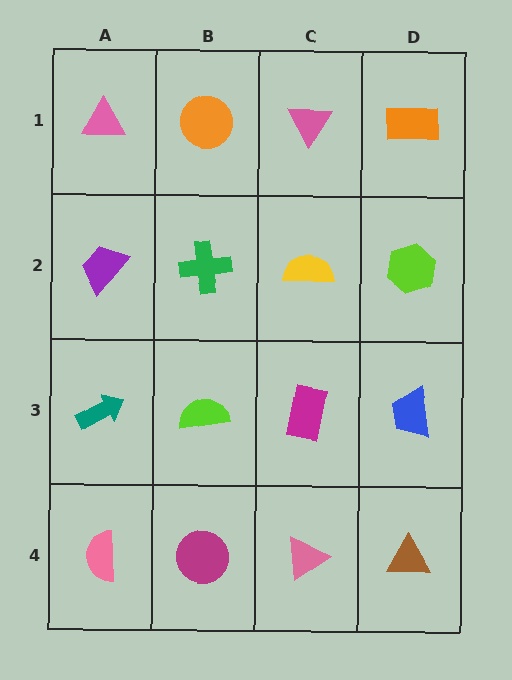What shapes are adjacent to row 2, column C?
A pink triangle (row 1, column C), a magenta rectangle (row 3, column C), a green cross (row 2, column B), a lime hexagon (row 2, column D).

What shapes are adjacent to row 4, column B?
A lime semicircle (row 3, column B), a pink semicircle (row 4, column A), a pink triangle (row 4, column C).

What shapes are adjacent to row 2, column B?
An orange circle (row 1, column B), a lime semicircle (row 3, column B), a purple trapezoid (row 2, column A), a yellow semicircle (row 2, column C).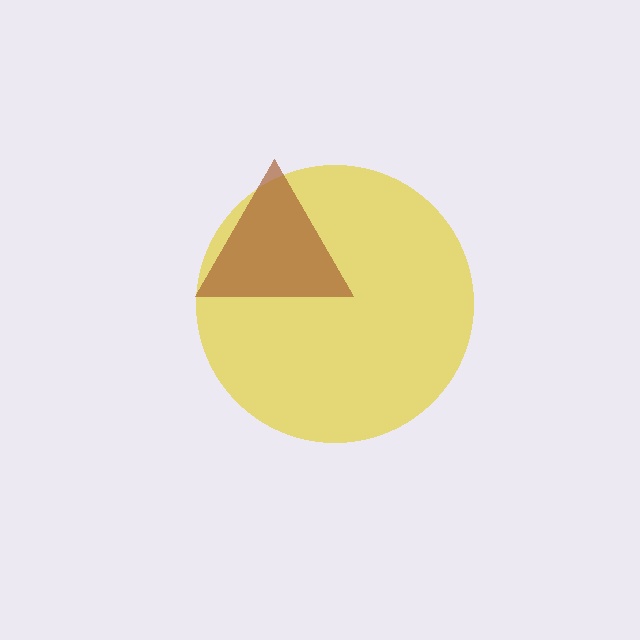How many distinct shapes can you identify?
There are 2 distinct shapes: a yellow circle, a brown triangle.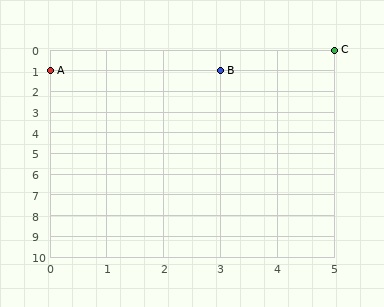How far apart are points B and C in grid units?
Points B and C are 2 columns and 1 row apart (about 2.2 grid units diagonally).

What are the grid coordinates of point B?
Point B is at grid coordinates (3, 1).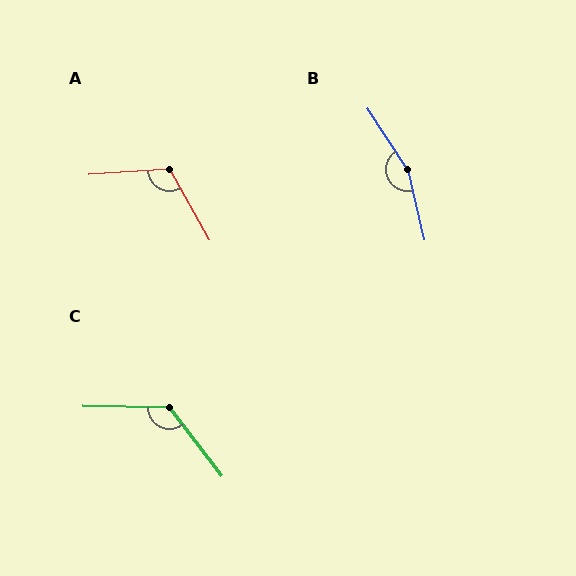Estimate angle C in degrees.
Approximately 128 degrees.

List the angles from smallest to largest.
A (115°), C (128°), B (160°).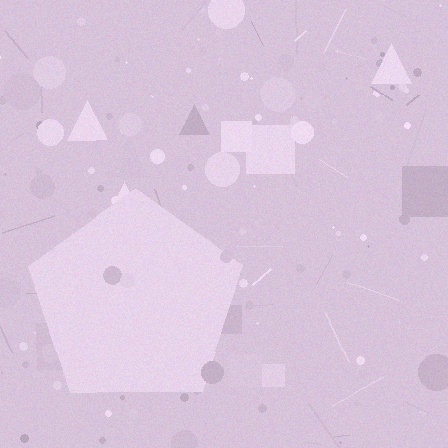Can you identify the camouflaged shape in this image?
The camouflaged shape is a pentagon.